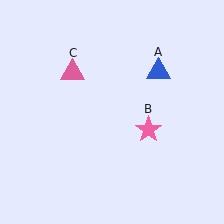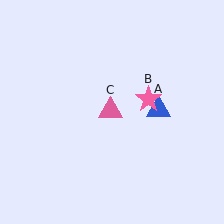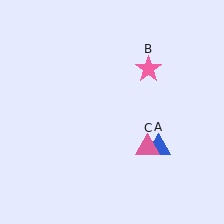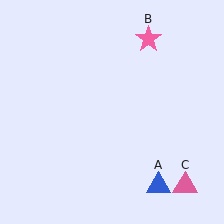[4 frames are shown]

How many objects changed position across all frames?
3 objects changed position: blue triangle (object A), pink star (object B), pink triangle (object C).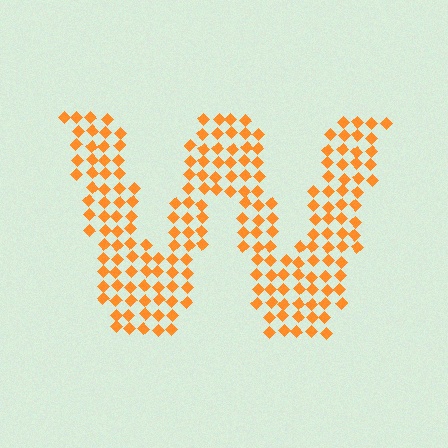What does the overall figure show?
The overall figure shows the letter W.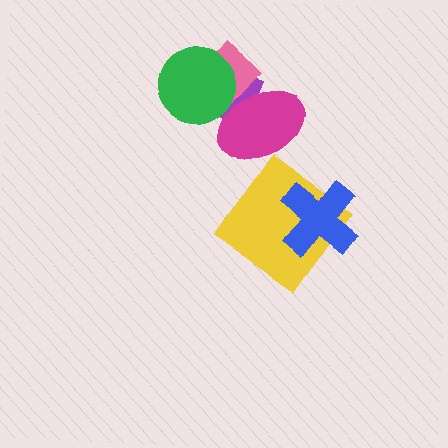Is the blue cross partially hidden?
No, no other shape covers it.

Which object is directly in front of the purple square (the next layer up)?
The magenta ellipse is directly in front of the purple square.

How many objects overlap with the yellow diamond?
1 object overlaps with the yellow diamond.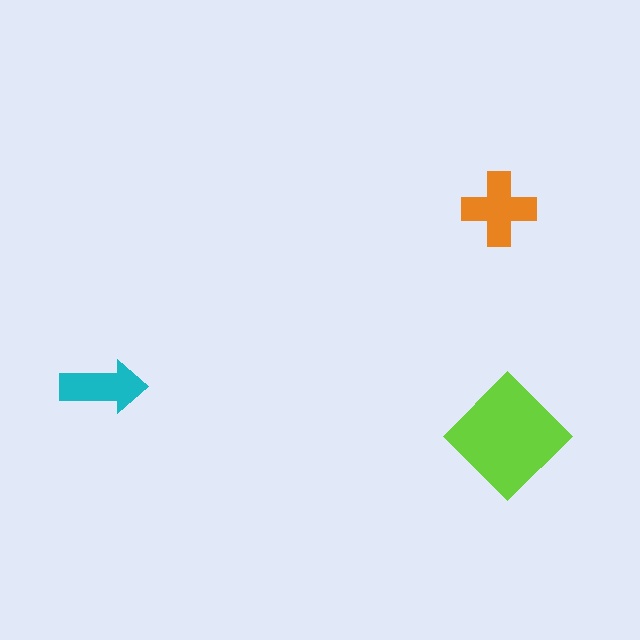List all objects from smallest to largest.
The cyan arrow, the orange cross, the lime diamond.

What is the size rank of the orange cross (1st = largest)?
2nd.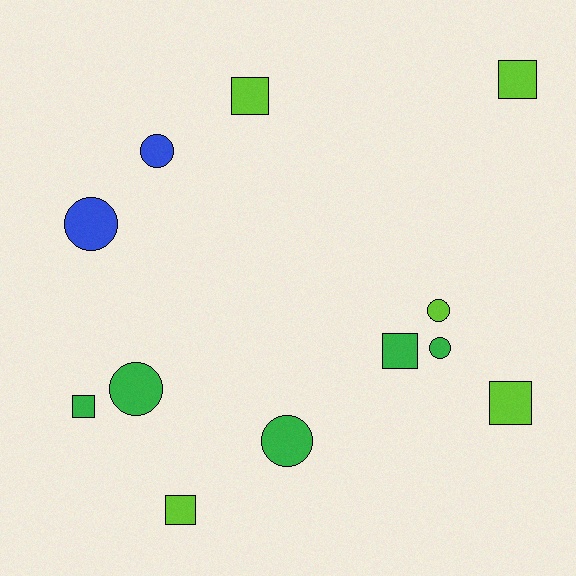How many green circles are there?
There are 3 green circles.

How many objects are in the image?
There are 12 objects.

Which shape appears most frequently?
Square, with 6 objects.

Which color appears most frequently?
Green, with 5 objects.